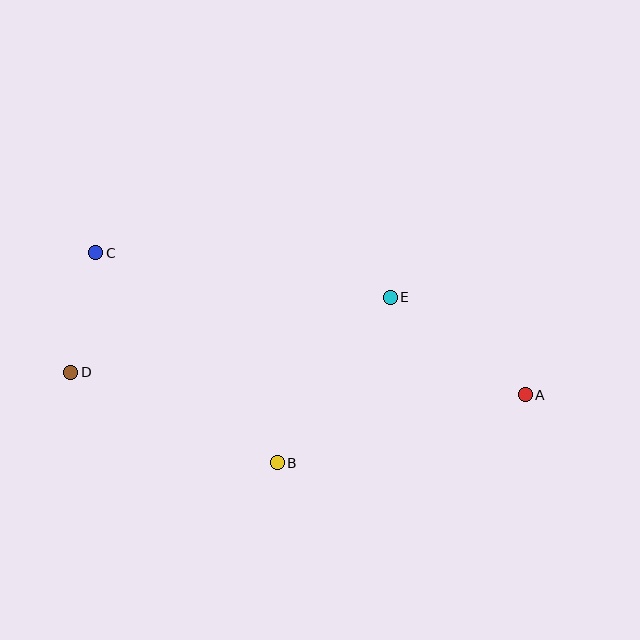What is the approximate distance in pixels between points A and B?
The distance between A and B is approximately 257 pixels.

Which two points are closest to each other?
Points C and D are closest to each other.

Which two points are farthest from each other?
Points A and D are farthest from each other.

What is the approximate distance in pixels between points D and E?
The distance between D and E is approximately 329 pixels.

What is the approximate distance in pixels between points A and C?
The distance between A and C is approximately 452 pixels.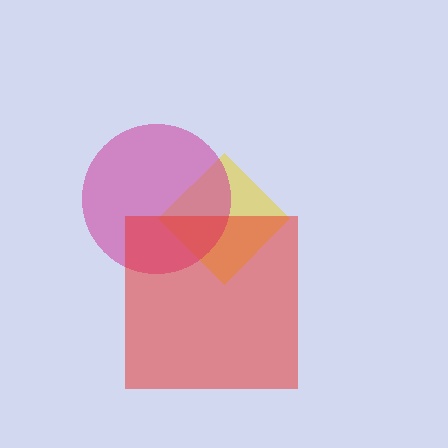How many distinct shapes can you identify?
There are 3 distinct shapes: a yellow diamond, a magenta circle, a red square.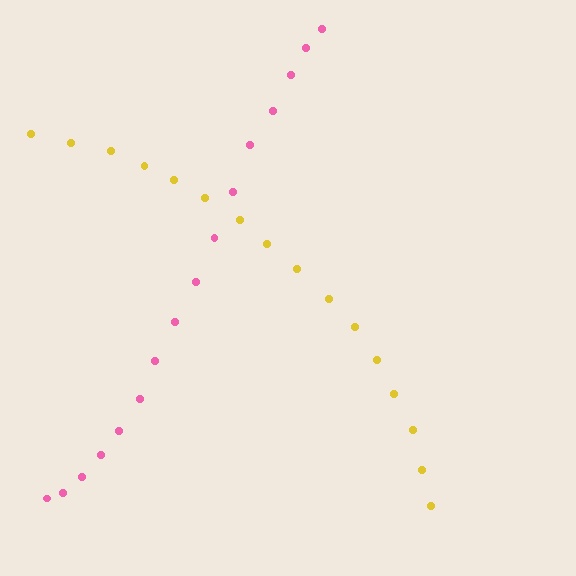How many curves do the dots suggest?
There are 2 distinct paths.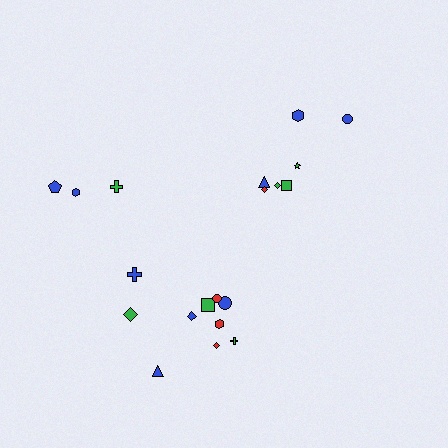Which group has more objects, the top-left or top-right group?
The top-right group.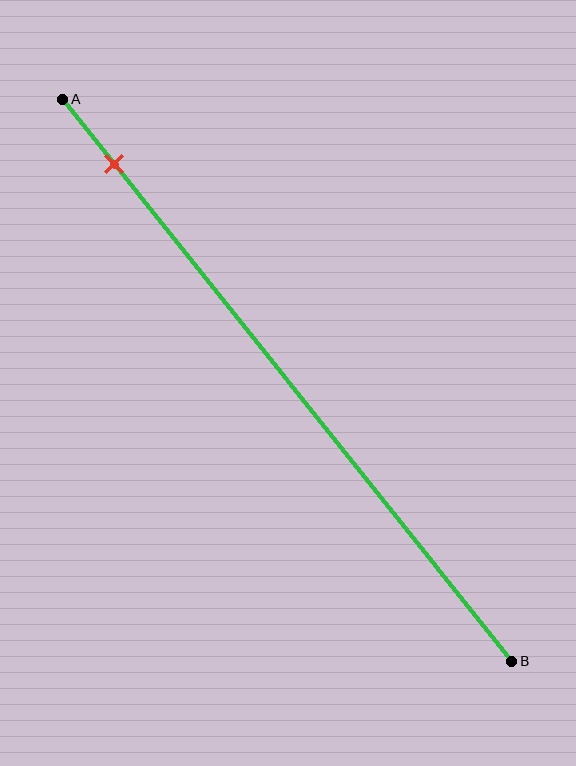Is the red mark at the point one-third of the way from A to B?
No, the mark is at about 10% from A, not at the 33% one-third point.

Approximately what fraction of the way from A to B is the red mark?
The red mark is approximately 10% of the way from A to B.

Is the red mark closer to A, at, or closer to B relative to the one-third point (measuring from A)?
The red mark is closer to point A than the one-third point of segment AB.